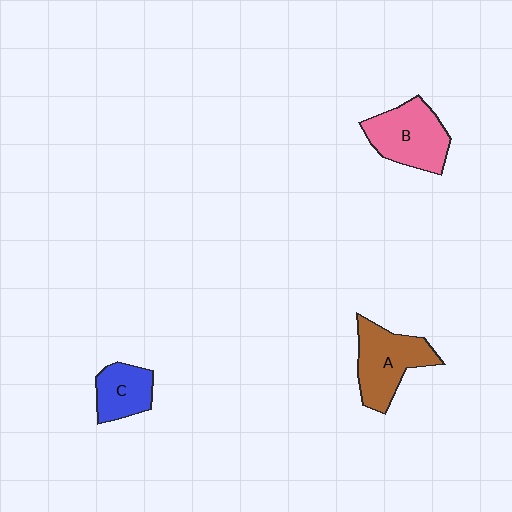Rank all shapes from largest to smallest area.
From largest to smallest: A (brown), B (pink), C (blue).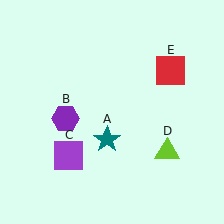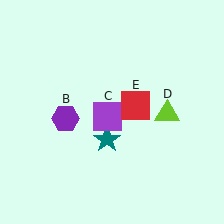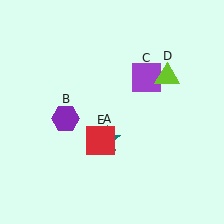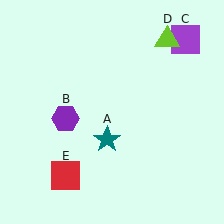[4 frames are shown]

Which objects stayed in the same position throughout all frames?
Teal star (object A) and purple hexagon (object B) remained stationary.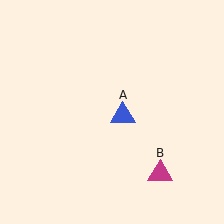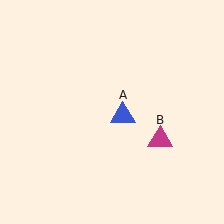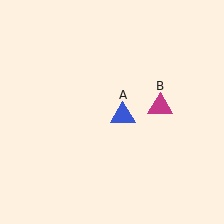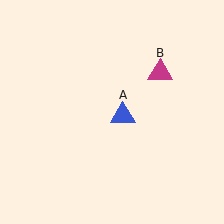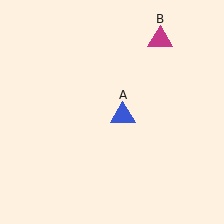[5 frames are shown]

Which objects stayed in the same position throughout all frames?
Blue triangle (object A) remained stationary.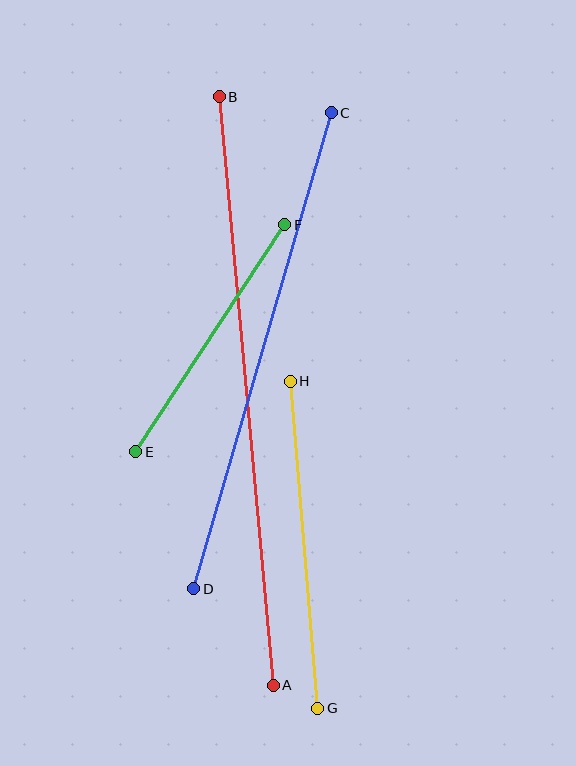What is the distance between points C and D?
The distance is approximately 495 pixels.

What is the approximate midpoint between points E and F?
The midpoint is at approximately (210, 338) pixels.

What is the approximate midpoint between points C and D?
The midpoint is at approximately (263, 351) pixels.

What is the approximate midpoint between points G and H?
The midpoint is at approximately (304, 545) pixels.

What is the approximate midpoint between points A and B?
The midpoint is at approximately (246, 391) pixels.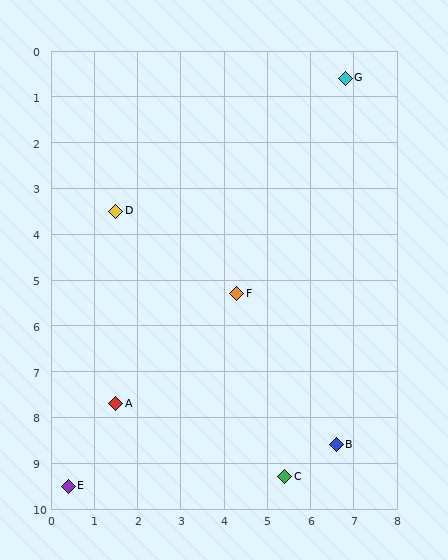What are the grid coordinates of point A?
Point A is at approximately (1.5, 7.7).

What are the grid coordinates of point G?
Point G is at approximately (6.8, 0.6).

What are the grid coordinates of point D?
Point D is at approximately (1.5, 3.5).